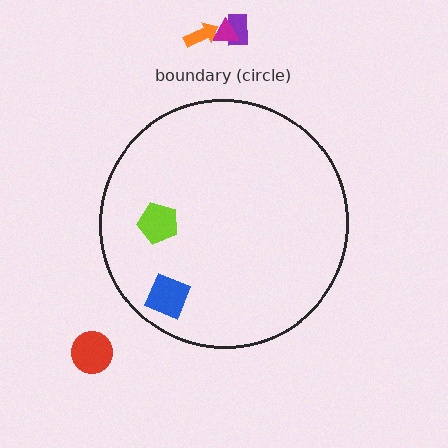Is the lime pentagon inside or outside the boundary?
Inside.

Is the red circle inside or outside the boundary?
Outside.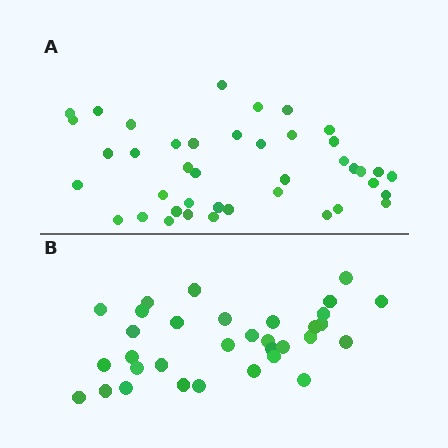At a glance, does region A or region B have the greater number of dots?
Region A (the top region) has more dots.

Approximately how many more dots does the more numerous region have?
Region A has roughly 8 or so more dots than region B.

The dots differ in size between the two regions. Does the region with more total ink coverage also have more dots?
No. Region B has more total ink coverage because its dots are larger, but region A actually contains more individual dots. Total area can be misleading — the number of items is what matters here.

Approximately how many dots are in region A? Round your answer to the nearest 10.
About 40 dots. (The exact count is 41, which rounds to 40.)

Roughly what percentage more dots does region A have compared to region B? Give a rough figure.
About 25% more.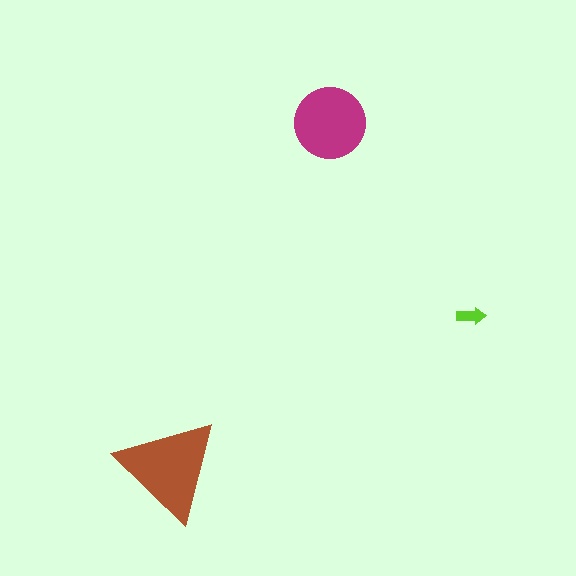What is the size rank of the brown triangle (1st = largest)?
1st.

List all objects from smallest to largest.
The lime arrow, the magenta circle, the brown triangle.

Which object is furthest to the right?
The lime arrow is rightmost.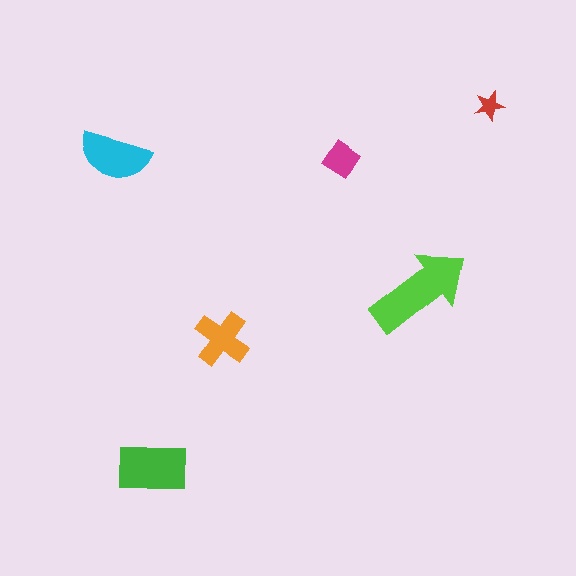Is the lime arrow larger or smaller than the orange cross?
Larger.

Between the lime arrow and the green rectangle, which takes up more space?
The lime arrow.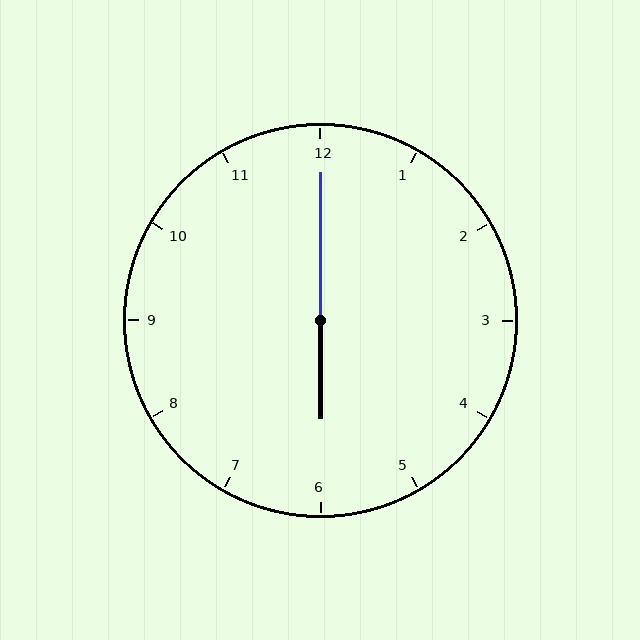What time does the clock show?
6:00.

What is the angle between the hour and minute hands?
Approximately 180 degrees.